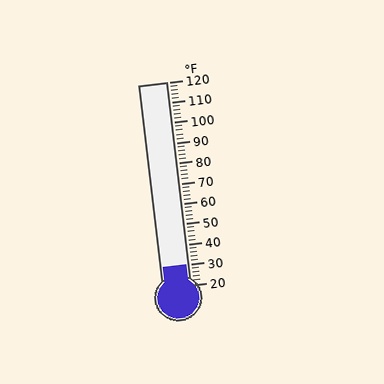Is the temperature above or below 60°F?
The temperature is below 60°F.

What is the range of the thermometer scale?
The thermometer scale ranges from 20°F to 120°F.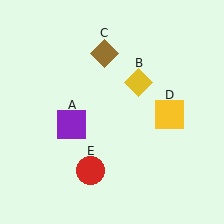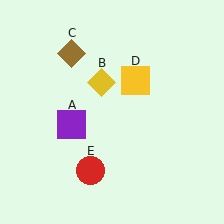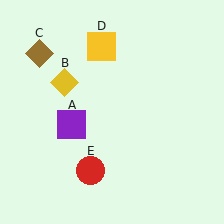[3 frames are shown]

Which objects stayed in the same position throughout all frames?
Purple square (object A) and red circle (object E) remained stationary.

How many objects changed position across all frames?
3 objects changed position: yellow diamond (object B), brown diamond (object C), yellow square (object D).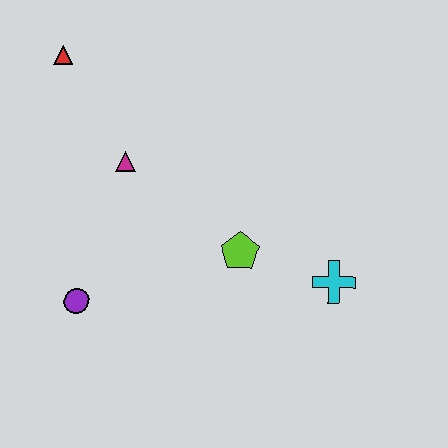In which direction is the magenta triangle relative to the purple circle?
The magenta triangle is above the purple circle.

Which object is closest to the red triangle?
The magenta triangle is closest to the red triangle.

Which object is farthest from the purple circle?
The cyan cross is farthest from the purple circle.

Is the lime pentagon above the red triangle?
No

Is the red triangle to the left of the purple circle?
Yes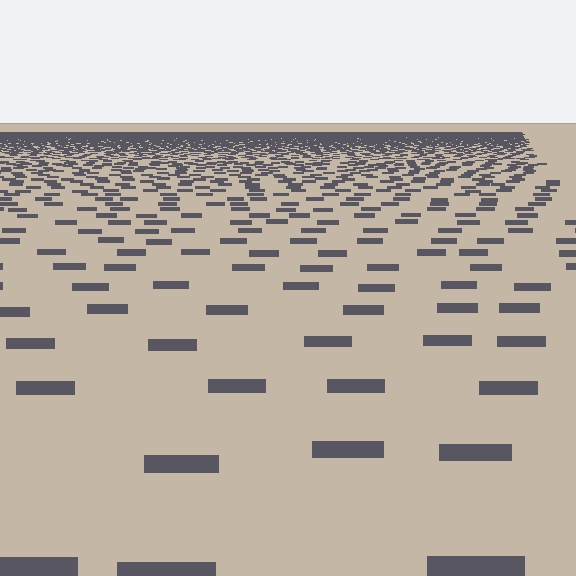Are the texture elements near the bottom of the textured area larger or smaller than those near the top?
Larger. Near the bottom, elements are closer to the viewer and appear at a bigger on-screen size.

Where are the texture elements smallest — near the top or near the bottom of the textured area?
Near the top.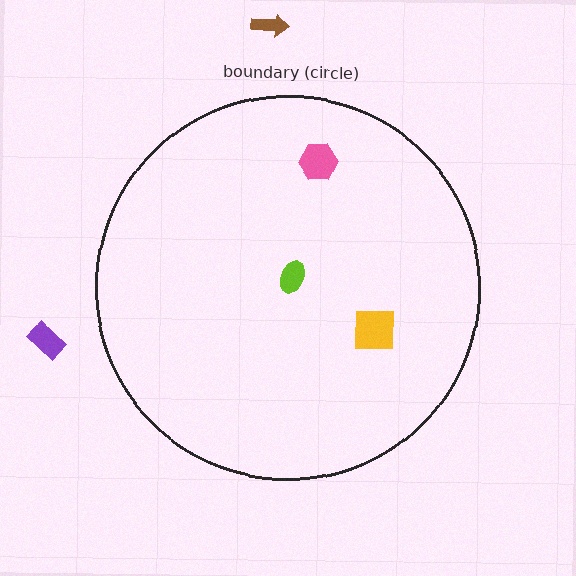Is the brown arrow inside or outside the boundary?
Outside.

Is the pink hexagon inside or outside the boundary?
Inside.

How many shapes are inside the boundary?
3 inside, 2 outside.